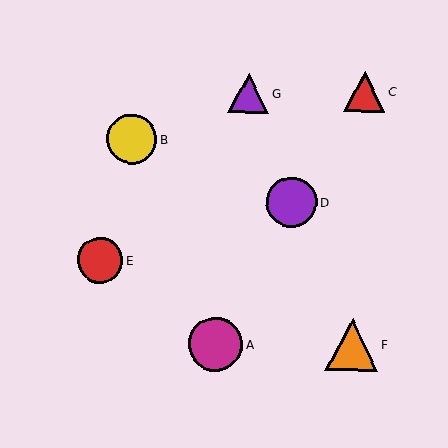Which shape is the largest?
The magenta circle (labeled A) is the largest.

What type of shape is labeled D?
Shape D is a purple circle.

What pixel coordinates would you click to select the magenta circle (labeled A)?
Click at (216, 344) to select the magenta circle A.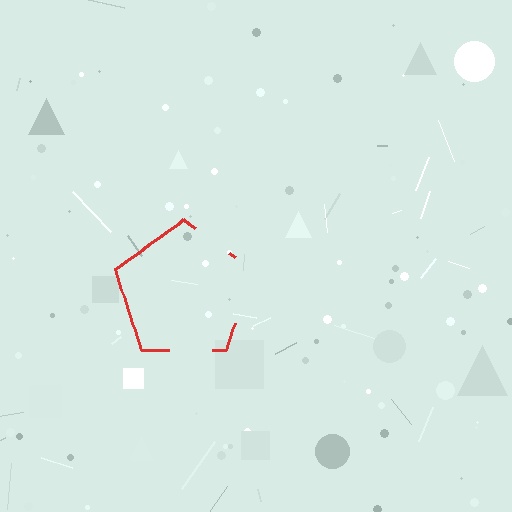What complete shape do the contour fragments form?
The contour fragments form a pentagon.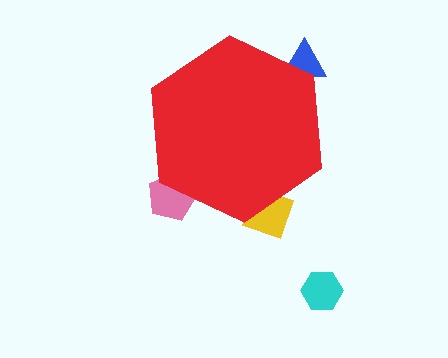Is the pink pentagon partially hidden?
Yes, the pink pentagon is partially hidden behind the red hexagon.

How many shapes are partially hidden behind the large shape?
3 shapes are partially hidden.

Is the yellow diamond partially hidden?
Yes, the yellow diamond is partially hidden behind the red hexagon.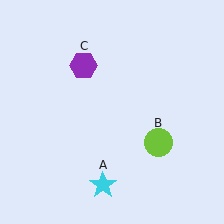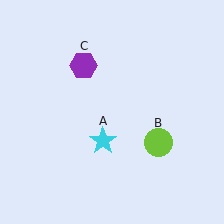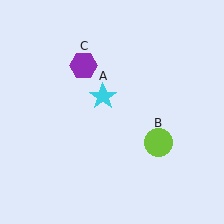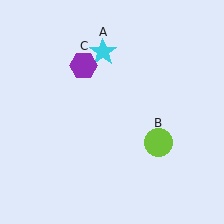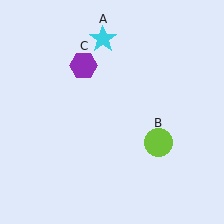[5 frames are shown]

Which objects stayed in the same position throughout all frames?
Lime circle (object B) and purple hexagon (object C) remained stationary.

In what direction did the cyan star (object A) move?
The cyan star (object A) moved up.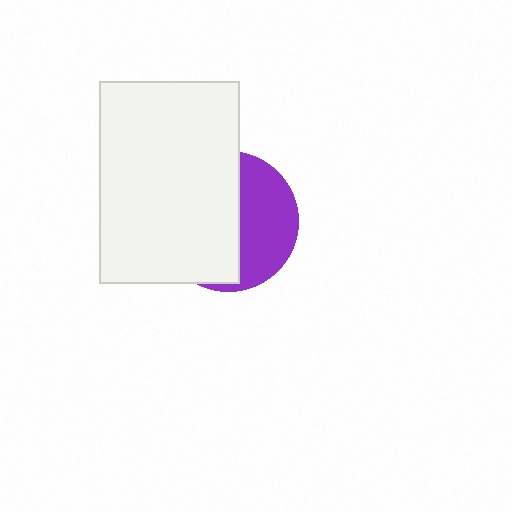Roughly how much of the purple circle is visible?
A small part of it is visible (roughly 42%).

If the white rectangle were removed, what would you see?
You would see the complete purple circle.